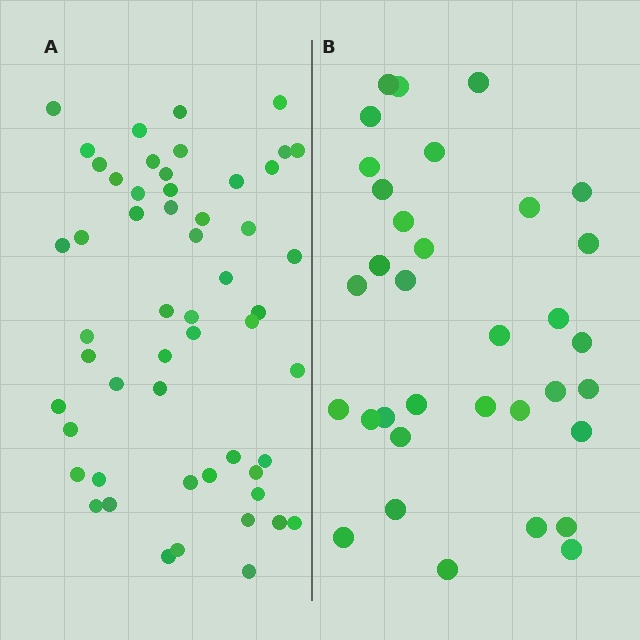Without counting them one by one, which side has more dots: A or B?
Region A (the left region) has more dots.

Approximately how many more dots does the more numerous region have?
Region A has approximately 20 more dots than region B.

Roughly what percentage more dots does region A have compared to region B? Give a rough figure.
About 60% more.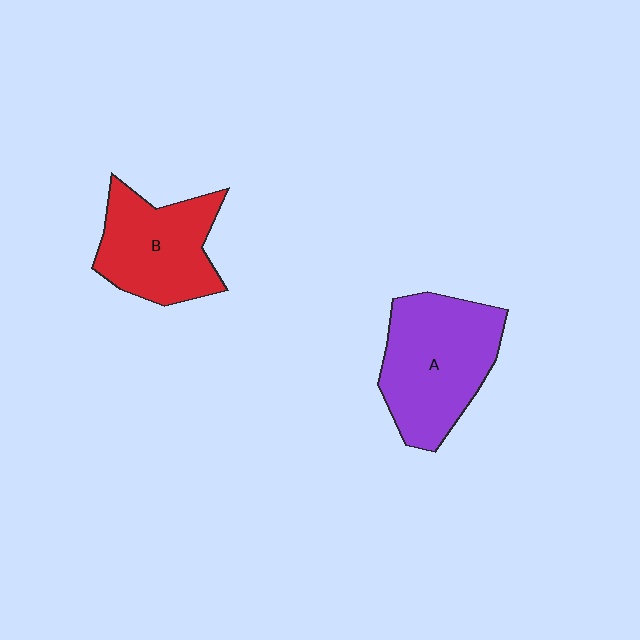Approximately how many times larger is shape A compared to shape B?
Approximately 1.2 times.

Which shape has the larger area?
Shape A (purple).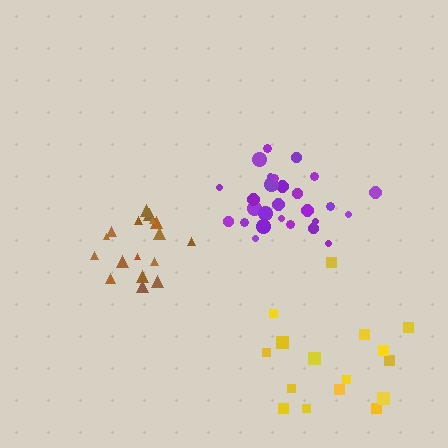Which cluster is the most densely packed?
Brown.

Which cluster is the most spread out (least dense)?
Yellow.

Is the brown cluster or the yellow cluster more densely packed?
Brown.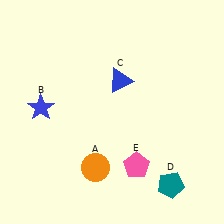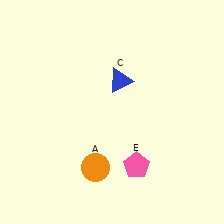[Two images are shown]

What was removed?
The teal pentagon (D), the blue star (B) were removed in Image 2.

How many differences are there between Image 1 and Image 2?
There are 2 differences between the two images.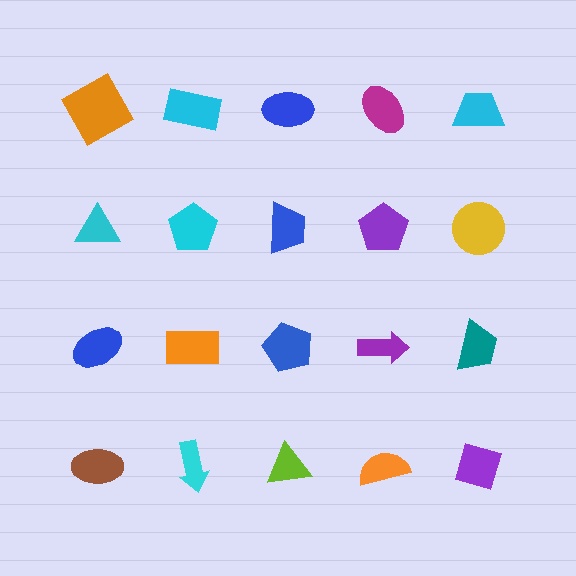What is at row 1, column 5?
A cyan trapezoid.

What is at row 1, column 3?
A blue ellipse.